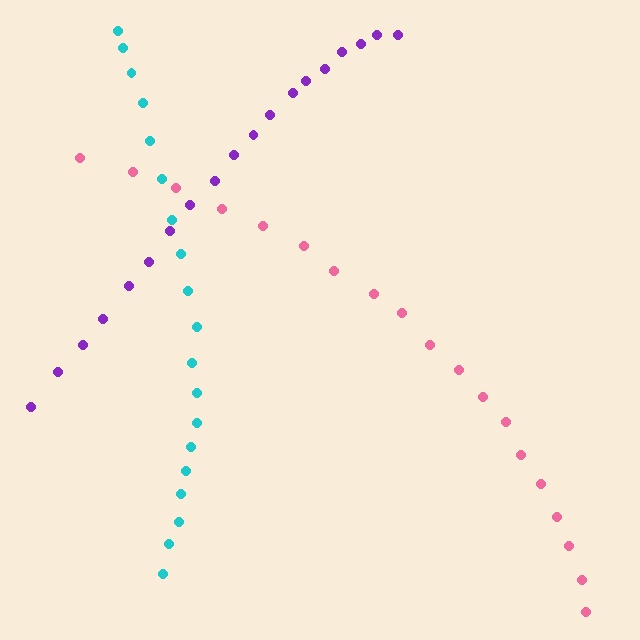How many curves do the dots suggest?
There are 3 distinct paths.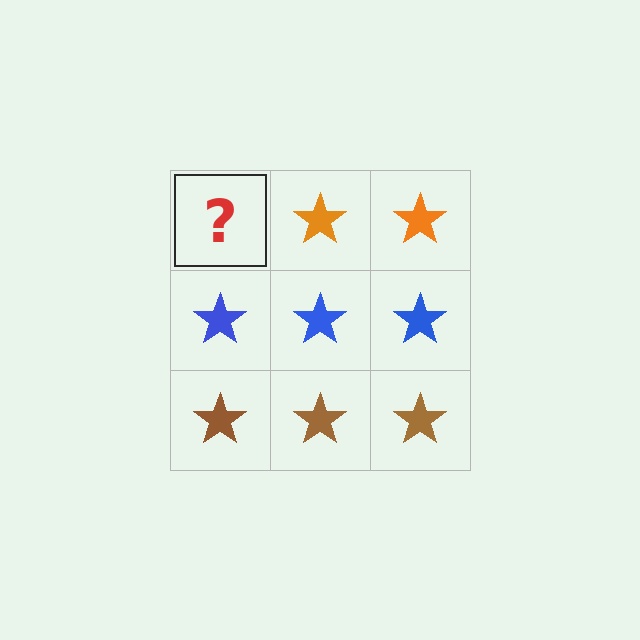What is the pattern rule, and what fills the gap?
The rule is that each row has a consistent color. The gap should be filled with an orange star.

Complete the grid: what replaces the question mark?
The question mark should be replaced with an orange star.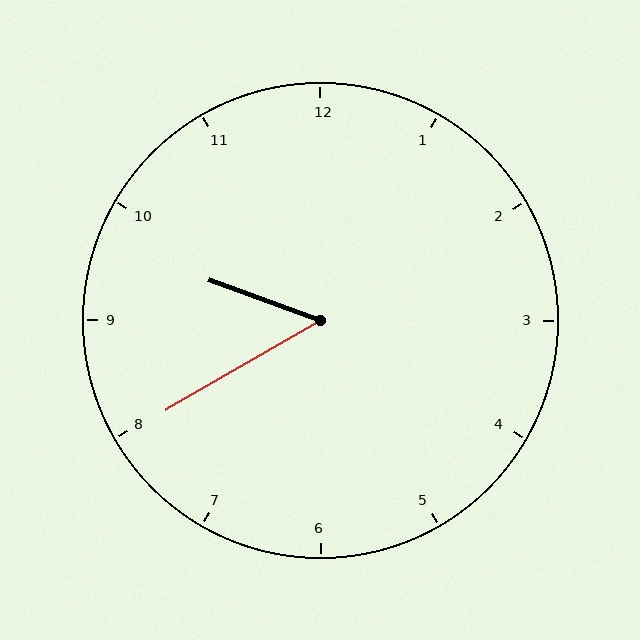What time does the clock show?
9:40.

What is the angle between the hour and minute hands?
Approximately 50 degrees.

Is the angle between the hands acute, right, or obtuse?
It is acute.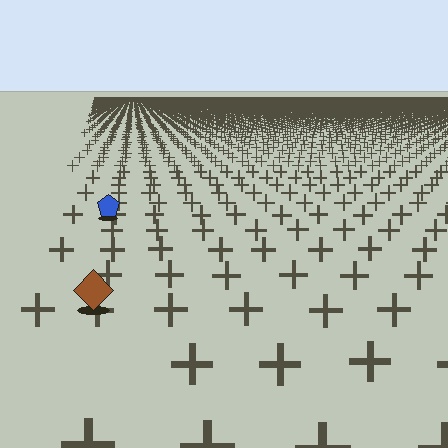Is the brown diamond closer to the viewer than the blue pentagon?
Yes. The brown diamond is closer — you can tell from the texture gradient: the ground texture is coarser near it.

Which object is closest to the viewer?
The brown diamond is closest. The texture marks near it are larger and more spread out.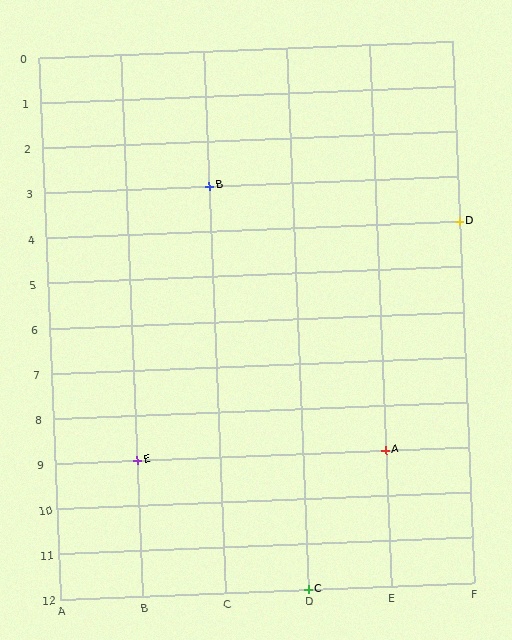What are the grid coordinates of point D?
Point D is at grid coordinates (F, 4).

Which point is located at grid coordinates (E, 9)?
Point A is at (E, 9).